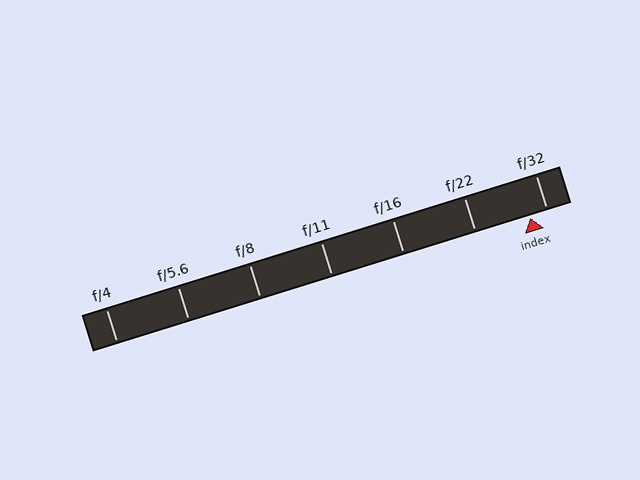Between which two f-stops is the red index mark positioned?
The index mark is between f/22 and f/32.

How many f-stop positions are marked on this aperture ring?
There are 7 f-stop positions marked.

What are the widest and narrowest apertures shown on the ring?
The widest aperture shown is f/4 and the narrowest is f/32.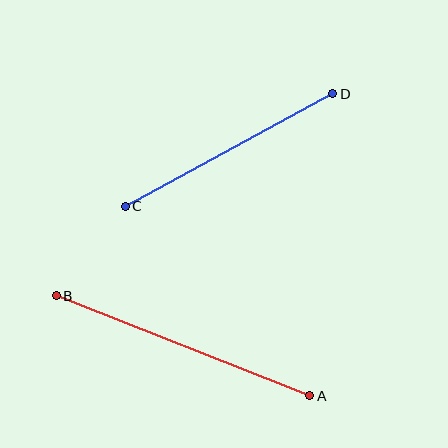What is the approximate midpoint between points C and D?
The midpoint is at approximately (229, 150) pixels.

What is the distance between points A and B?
The distance is approximately 273 pixels.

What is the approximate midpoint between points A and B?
The midpoint is at approximately (183, 346) pixels.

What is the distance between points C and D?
The distance is approximately 236 pixels.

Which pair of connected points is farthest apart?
Points A and B are farthest apart.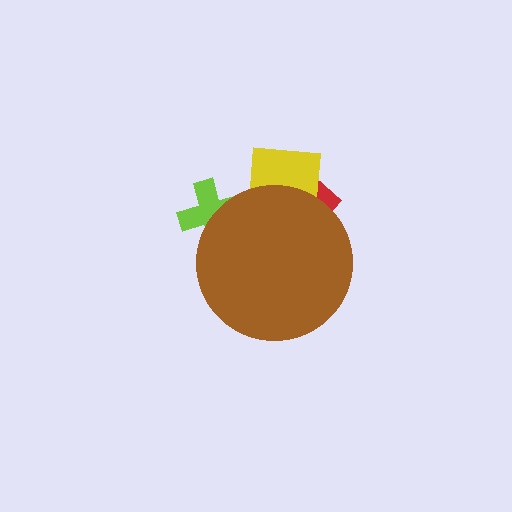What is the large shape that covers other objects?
A brown circle.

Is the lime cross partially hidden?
Yes, the lime cross is partially hidden behind the brown circle.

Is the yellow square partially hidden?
Yes, the yellow square is partially hidden behind the brown circle.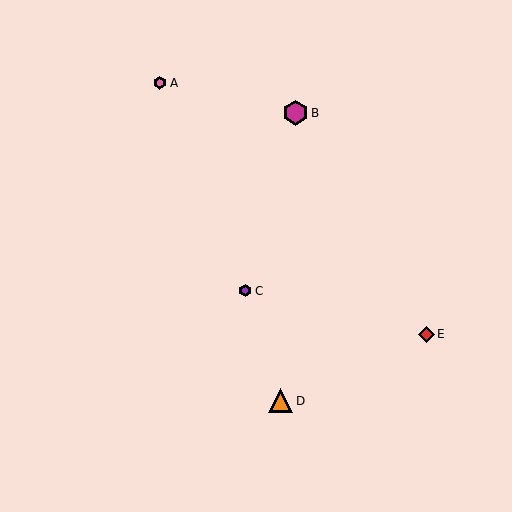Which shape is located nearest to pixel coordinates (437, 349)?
The red diamond (labeled E) at (426, 334) is nearest to that location.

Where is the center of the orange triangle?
The center of the orange triangle is at (281, 401).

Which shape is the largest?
The magenta hexagon (labeled B) is the largest.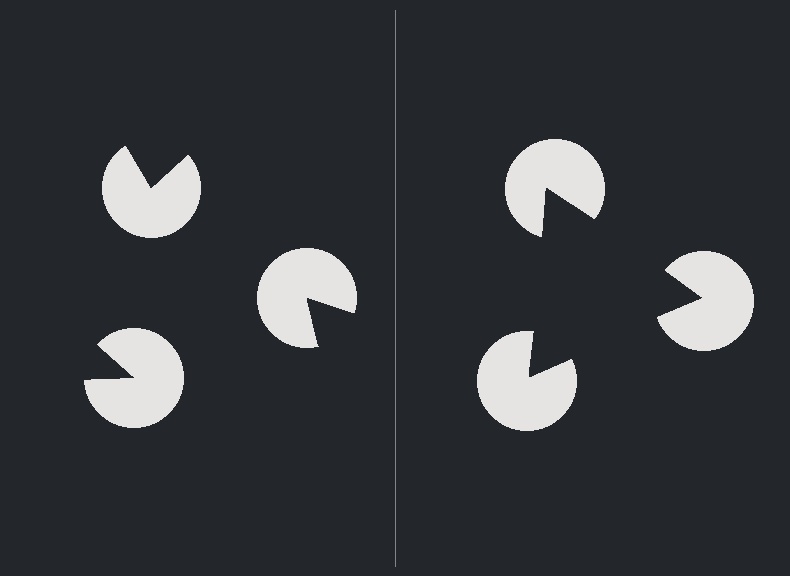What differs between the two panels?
The pac-man discs are positioned identically on both sides; only the wedge orientations differ. On the right they align to a triangle; on the left they are misaligned.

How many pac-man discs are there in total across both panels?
6 — 3 on each side.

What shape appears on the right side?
An illusory triangle.